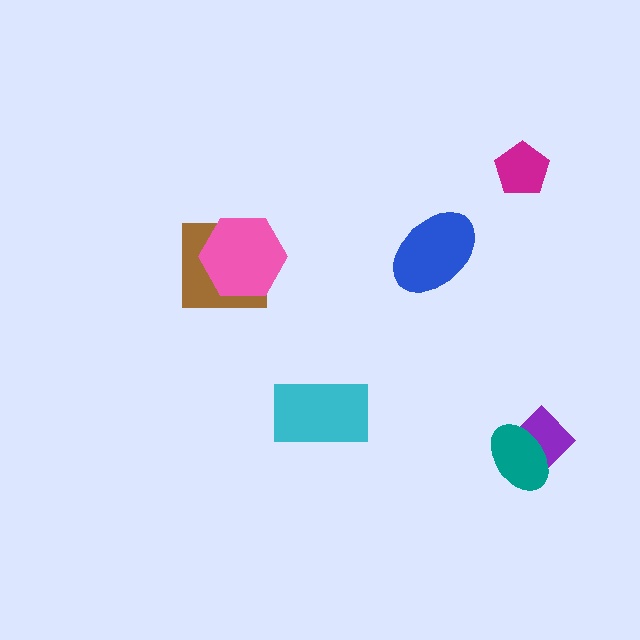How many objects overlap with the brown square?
1 object overlaps with the brown square.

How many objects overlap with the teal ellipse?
1 object overlaps with the teal ellipse.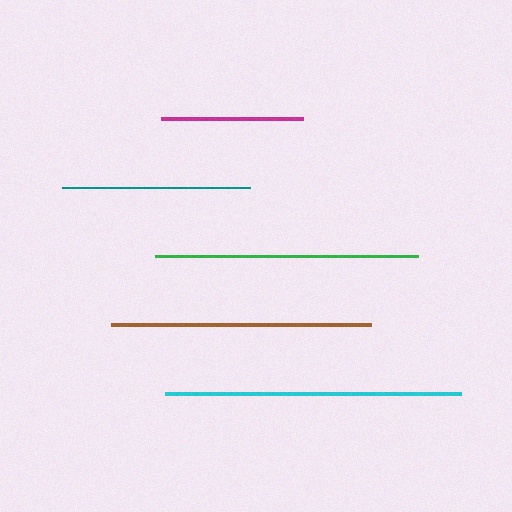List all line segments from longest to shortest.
From longest to shortest: cyan, green, brown, teal, magenta.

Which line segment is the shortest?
The magenta line is the shortest at approximately 142 pixels.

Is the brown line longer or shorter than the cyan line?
The cyan line is longer than the brown line.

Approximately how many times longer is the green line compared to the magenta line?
The green line is approximately 1.8 times the length of the magenta line.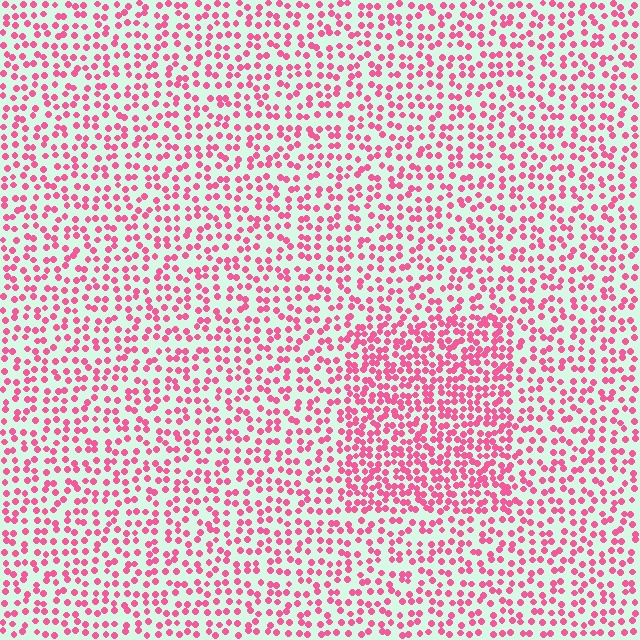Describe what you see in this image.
The image contains small pink elements arranged at two different densities. A rectangle-shaped region is visible where the elements are more densely packed than the surrounding area.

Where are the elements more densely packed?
The elements are more densely packed inside the rectangle boundary.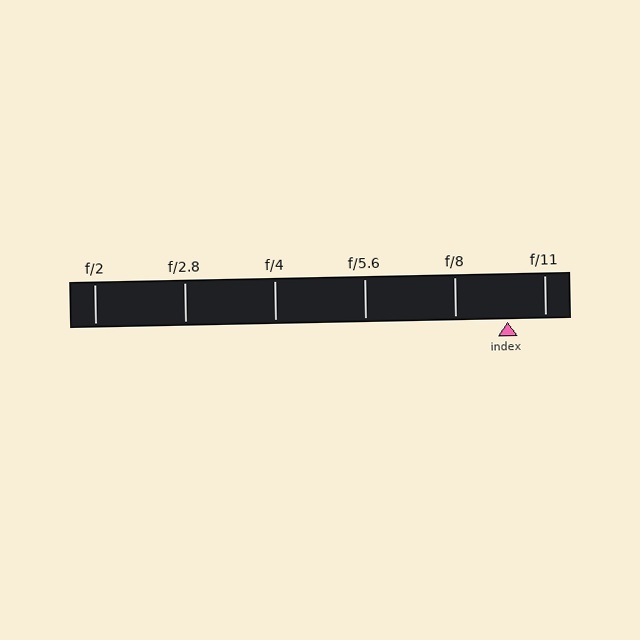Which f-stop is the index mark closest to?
The index mark is closest to f/11.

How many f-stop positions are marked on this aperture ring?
There are 6 f-stop positions marked.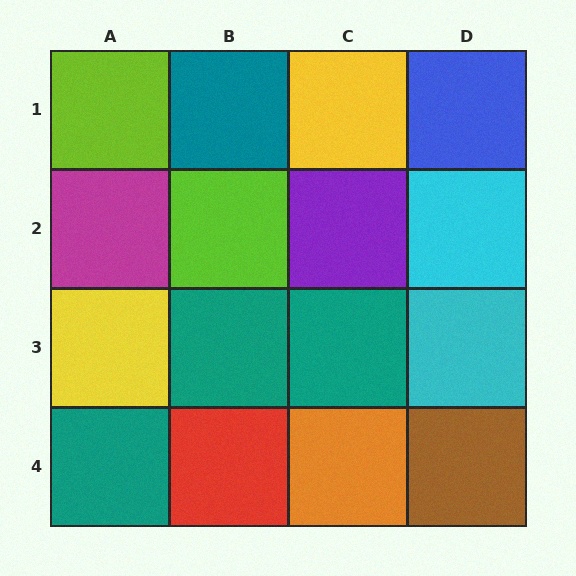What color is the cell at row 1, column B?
Teal.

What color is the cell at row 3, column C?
Teal.